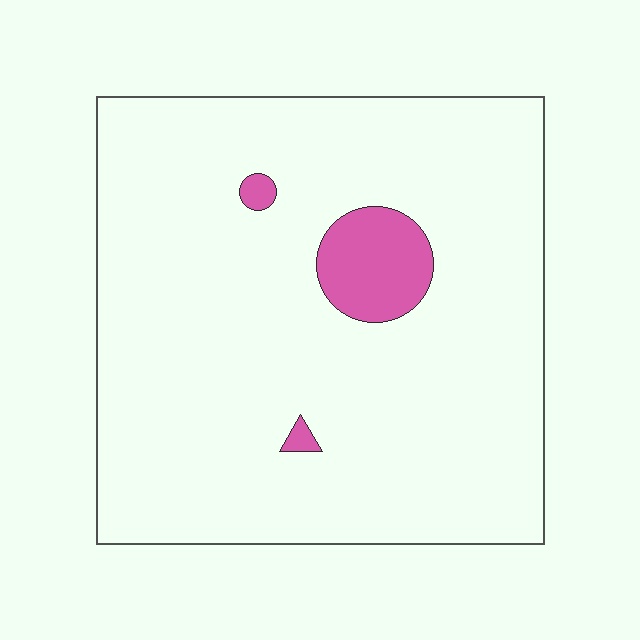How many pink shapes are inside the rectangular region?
3.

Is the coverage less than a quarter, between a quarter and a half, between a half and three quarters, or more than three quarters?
Less than a quarter.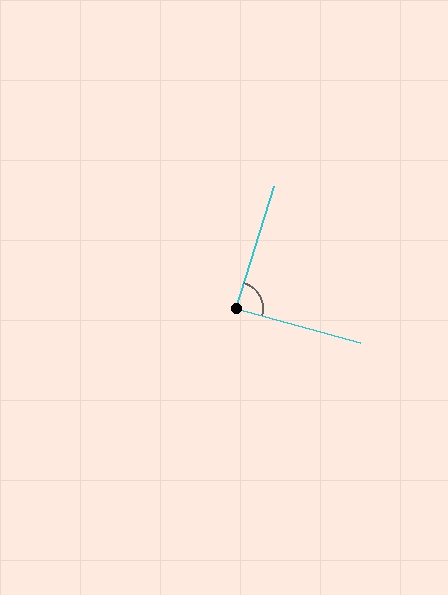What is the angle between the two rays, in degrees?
Approximately 88 degrees.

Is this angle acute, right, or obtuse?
It is approximately a right angle.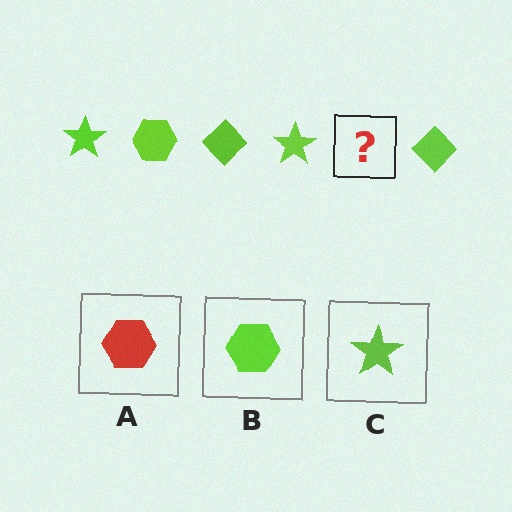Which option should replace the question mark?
Option B.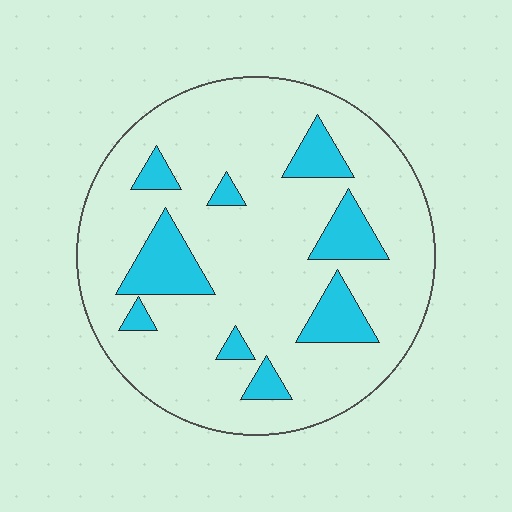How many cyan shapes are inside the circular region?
9.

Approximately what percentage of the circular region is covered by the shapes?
Approximately 15%.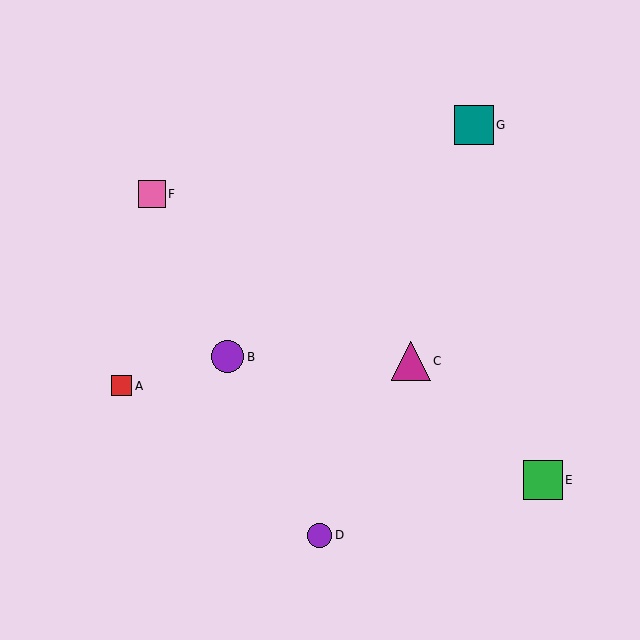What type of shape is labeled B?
Shape B is a purple circle.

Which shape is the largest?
The teal square (labeled G) is the largest.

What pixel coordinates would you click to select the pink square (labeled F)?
Click at (152, 194) to select the pink square F.